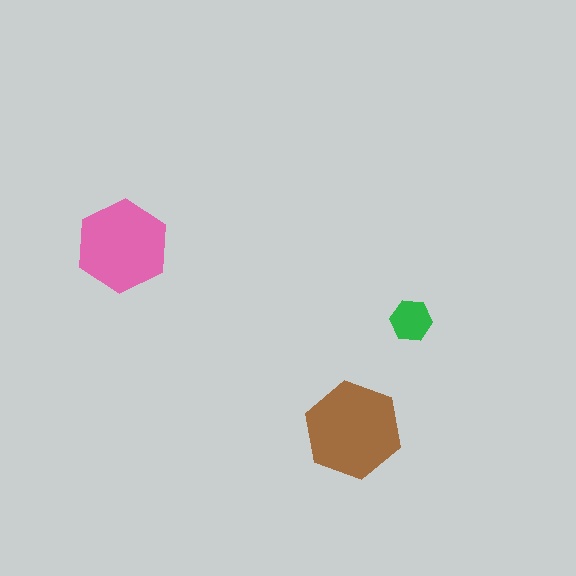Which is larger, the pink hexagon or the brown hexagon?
The brown one.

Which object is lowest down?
The brown hexagon is bottommost.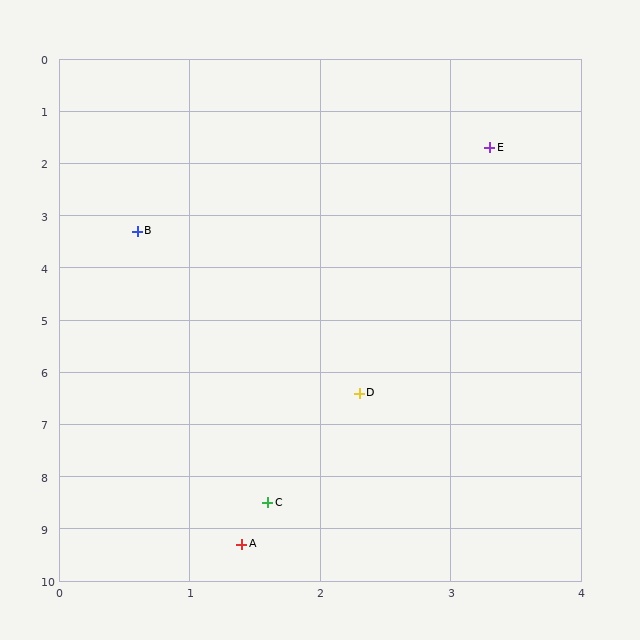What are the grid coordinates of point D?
Point D is at approximately (2.3, 6.4).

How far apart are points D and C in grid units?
Points D and C are about 2.2 grid units apart.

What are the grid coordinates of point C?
Point C is at approximately (1.6, 8.5).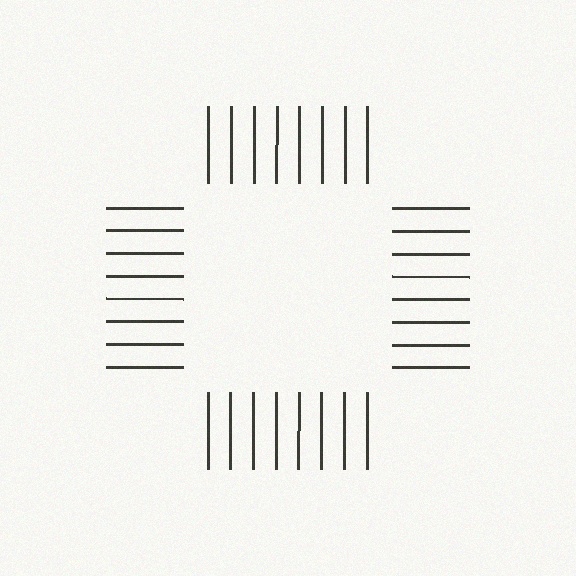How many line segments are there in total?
32 — 8 along each of the 4 edges.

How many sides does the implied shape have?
4 sides — the line-ends trace a square.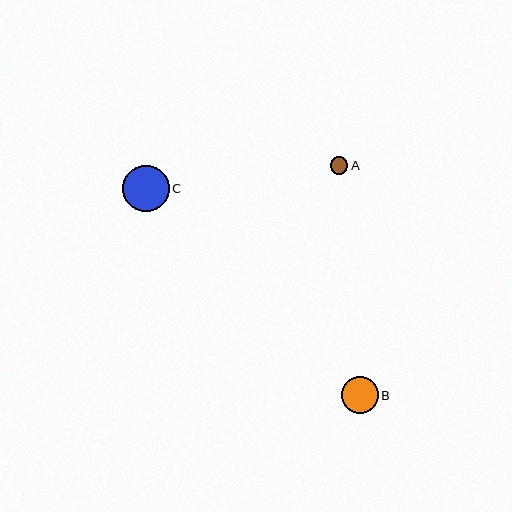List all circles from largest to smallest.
From largest to smallest: C, B, A.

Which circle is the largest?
Circle C is the largest with a size of approximately 46 pixels.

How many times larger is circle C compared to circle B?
Circle C is approximately 1.3 times the size of circle B.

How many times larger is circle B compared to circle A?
Circle B is approximately 2.1 times the size of circle A.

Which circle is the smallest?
Circle A is the smallest with a size of approximately 18 pixels.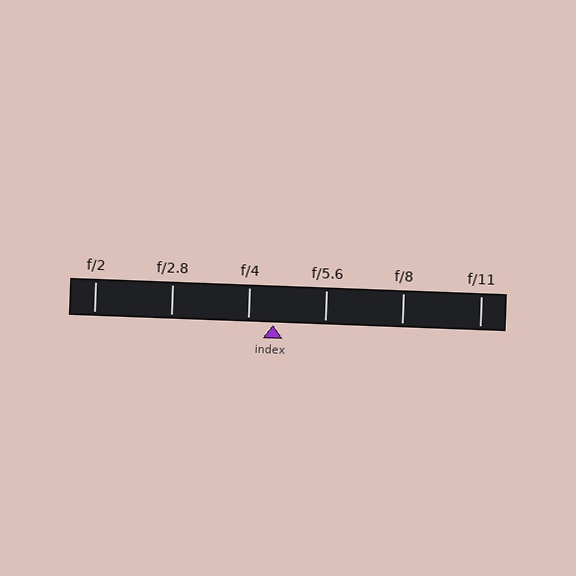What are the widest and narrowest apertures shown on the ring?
The widest aperture shown is f/2 and the narrowest is f/11.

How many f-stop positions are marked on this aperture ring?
There are 6 f-stop positions marked.